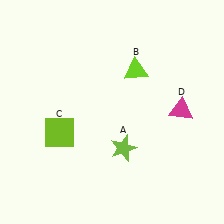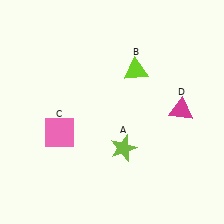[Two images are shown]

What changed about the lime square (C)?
In Image 1, C is lime. In Image 2, it changed to pink.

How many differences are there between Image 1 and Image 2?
There is 1 difference between the two images.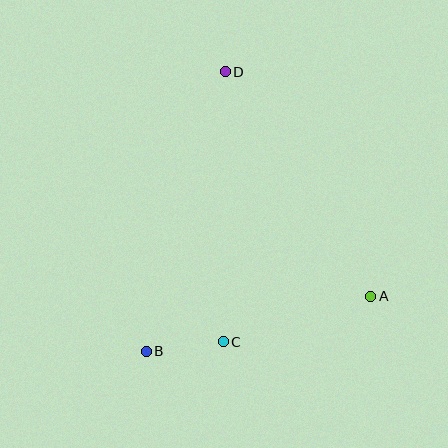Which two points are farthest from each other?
Points B and D are farthest from each other.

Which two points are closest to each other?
Points B and C are closest to each other.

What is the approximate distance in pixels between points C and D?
The distance between C and D is approximately 270 pixels.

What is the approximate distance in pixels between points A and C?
The distance between A and C is approximately 154 pixels.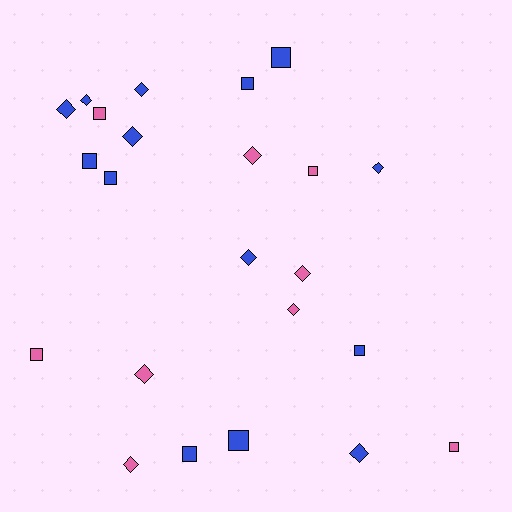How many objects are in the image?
There are 23 objects.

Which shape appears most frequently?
Diamond, with 12 objects.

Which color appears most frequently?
Blue, with 14 objects.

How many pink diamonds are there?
There are 5 pink diamonds.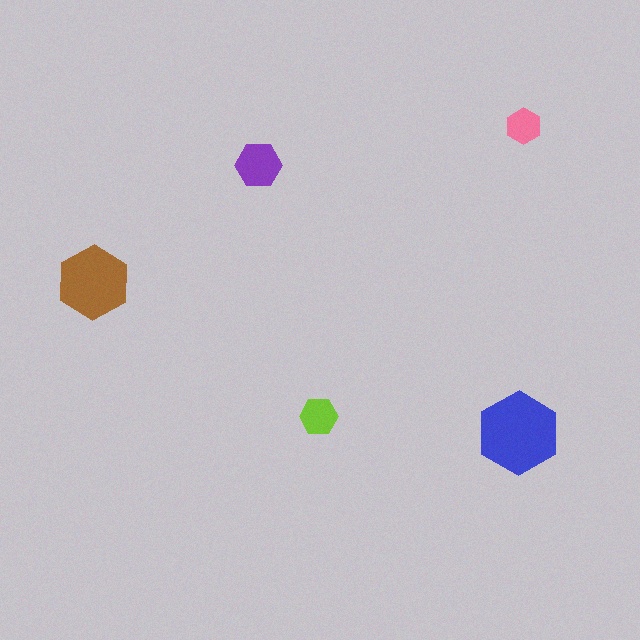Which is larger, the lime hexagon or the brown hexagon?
The brown one.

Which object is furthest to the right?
The pink hexagon is rightmost.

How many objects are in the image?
There are 5 objects in the image.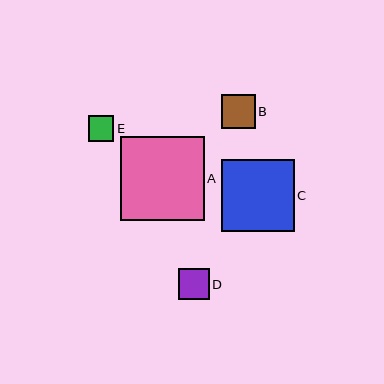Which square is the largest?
Square A is the largest with a size of approximately 84 pixels.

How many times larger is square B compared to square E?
Square B is approximately 1.3 times the size of square E.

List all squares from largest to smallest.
From largest to smallest: A, C, B, D, E.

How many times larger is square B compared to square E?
Square B is approximately 1.3 times the size of square E.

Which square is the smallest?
Square E is the smallest with a size of approximately 26 pixels.